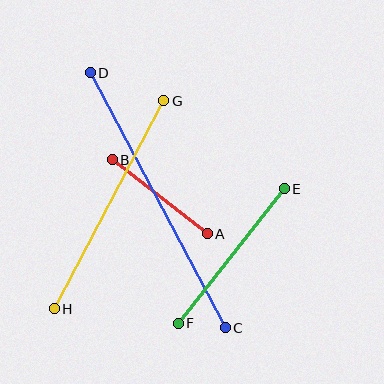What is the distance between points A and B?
The distance is approximately 120 pixels.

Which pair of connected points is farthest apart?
Points C and D are farthest apart.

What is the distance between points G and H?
The distance is approximately 235 pixels.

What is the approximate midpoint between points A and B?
The midpoint is at approximately (160, 197) pixels.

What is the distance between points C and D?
The distance is approximately 289 pixels.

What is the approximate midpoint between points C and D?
The midpoint is at approximately (158, 200) pixels.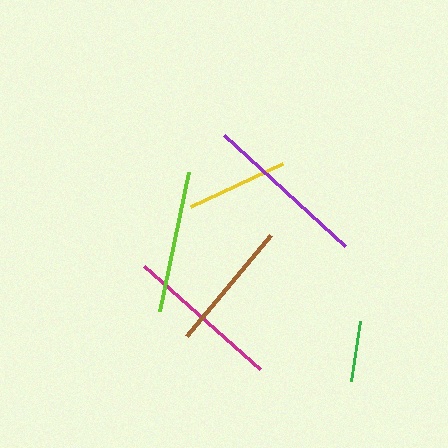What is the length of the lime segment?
The lime segment is approximately 142 pixels long.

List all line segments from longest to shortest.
From longest to shortest: purple, magenta, lime, brown, yellow, green.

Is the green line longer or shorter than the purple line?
The purple line is longer than the green line.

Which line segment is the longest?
The purple line is the longest at approximately 163 pixels.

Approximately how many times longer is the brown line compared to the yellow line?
The brown line is approximately 1.3 times the length of the yellow line.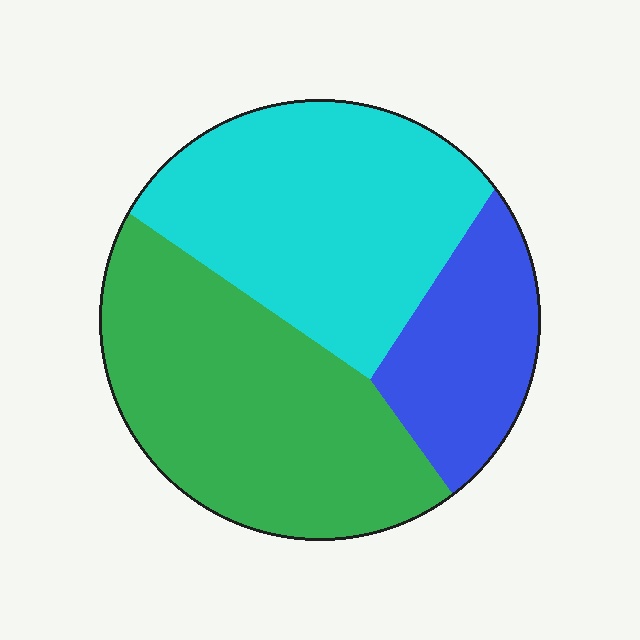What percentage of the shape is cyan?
Cyan covers 39% of the shape.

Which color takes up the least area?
Blue, at roughly 20%.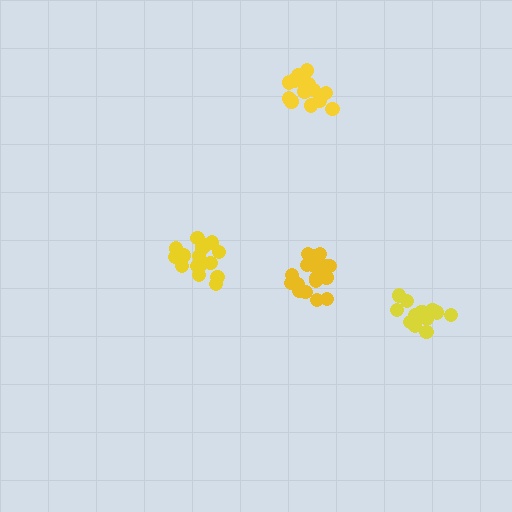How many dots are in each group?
Group 1: 17 dots, Group 2: 15 dots, Group 3: 16 dots, Group 4: 19 dots (67 total).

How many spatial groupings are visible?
There are 4 spatial groupings.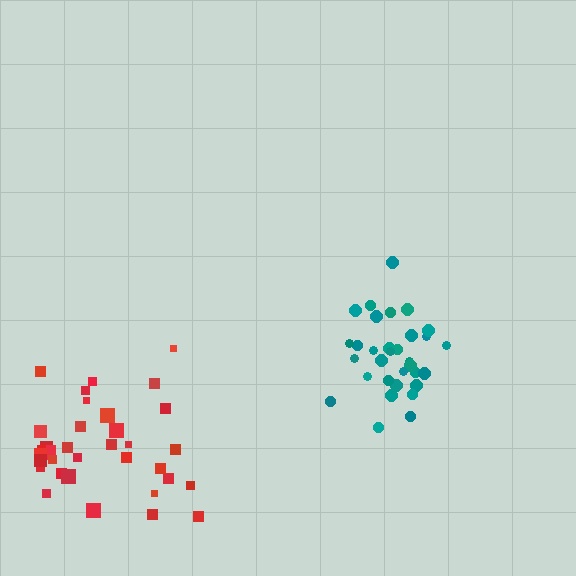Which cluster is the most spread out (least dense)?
Red.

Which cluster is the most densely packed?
Teal.